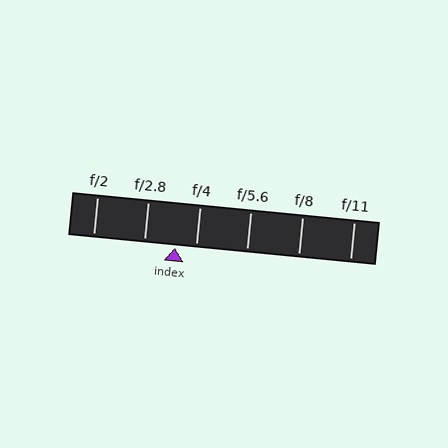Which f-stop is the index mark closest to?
The index mark is closest to f/4.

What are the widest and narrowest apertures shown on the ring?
The widest aperture shown is f/2 and the narrowest is f/11.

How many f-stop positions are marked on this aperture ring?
There are 6 f-stop positions marked.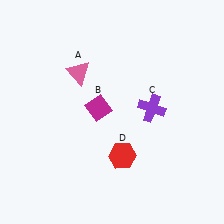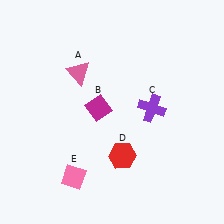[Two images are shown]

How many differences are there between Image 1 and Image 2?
There is 1 difference between the two images.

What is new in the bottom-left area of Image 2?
A pink diamond (E) was added in the bottom-left area of Image 2.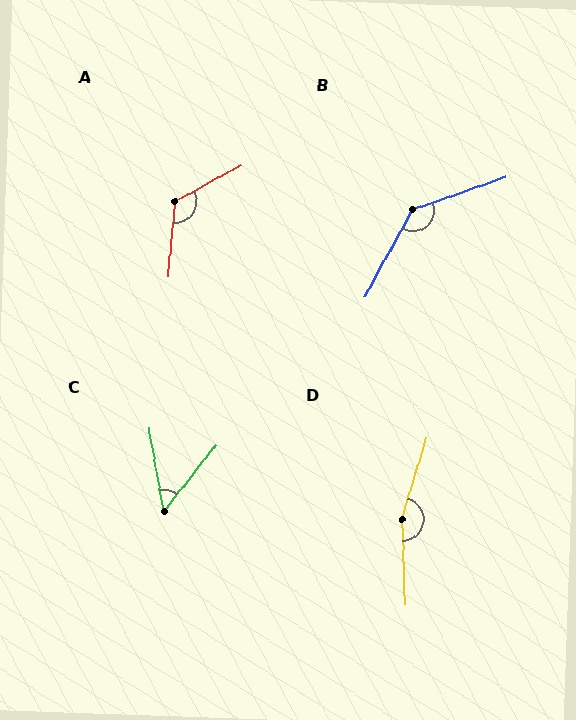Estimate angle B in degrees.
Approximately 137 degrees.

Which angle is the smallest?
C, at approximately 48 degrees.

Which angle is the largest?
D, at approximately 161 degrees.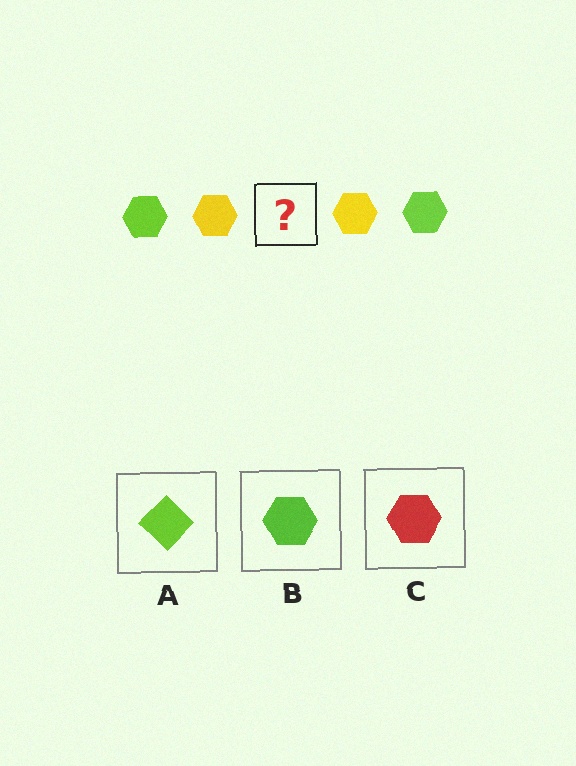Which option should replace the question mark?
Option B.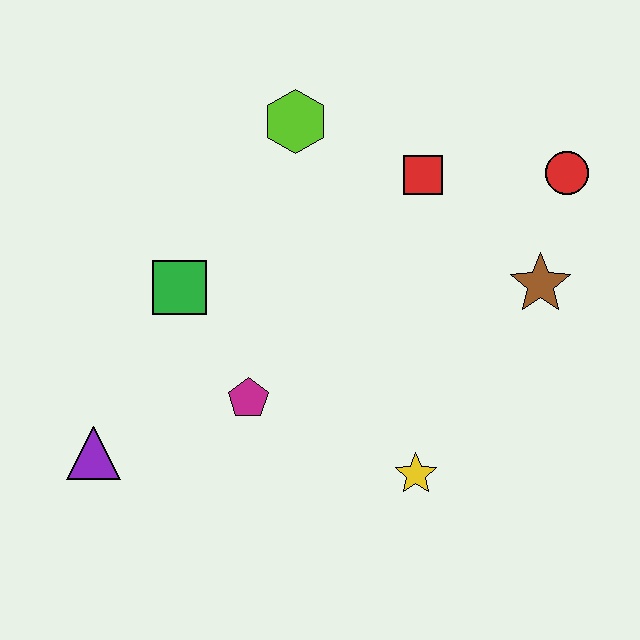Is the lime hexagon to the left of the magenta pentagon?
No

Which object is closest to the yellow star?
The magenta pentagon is closest to the yellow star.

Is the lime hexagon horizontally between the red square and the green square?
Yes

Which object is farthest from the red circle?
The purple triangle is farthest from the red circle.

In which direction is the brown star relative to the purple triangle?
The brown star is to the right of the purple triangle.